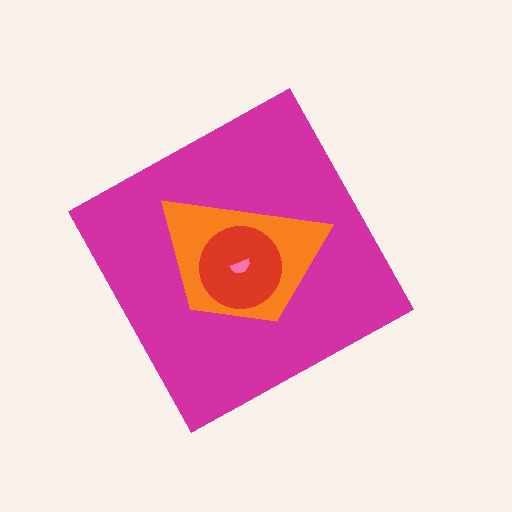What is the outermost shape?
The magenta diamond.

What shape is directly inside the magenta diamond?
The orange trapezoid.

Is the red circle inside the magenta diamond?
Yes.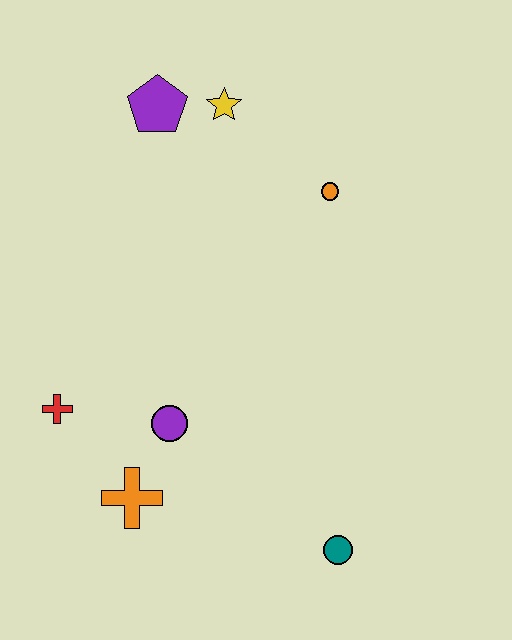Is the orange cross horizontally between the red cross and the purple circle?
Yes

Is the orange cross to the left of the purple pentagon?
Yes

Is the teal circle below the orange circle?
Yes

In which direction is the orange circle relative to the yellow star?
The orange circle is to the right of the yellow star.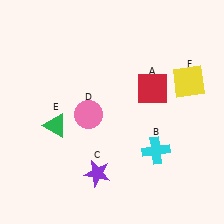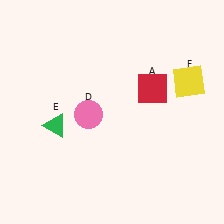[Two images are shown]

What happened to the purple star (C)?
The purple star (C) was removed in Image 2. It was in the bottom-left area of Image 1.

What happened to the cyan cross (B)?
The cyan cross (B) was removed in Image 2. It was in the bottom-right area of Image 1.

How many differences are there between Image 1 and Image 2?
There are 2 differences between the two images.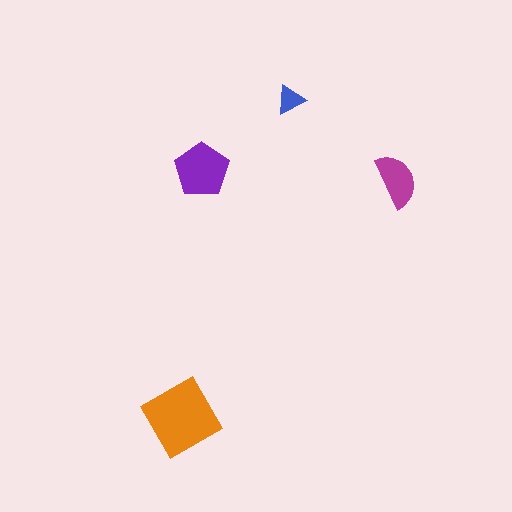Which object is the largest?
The orange diamond.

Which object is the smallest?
The blue triangle.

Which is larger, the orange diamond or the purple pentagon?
The orange diamond.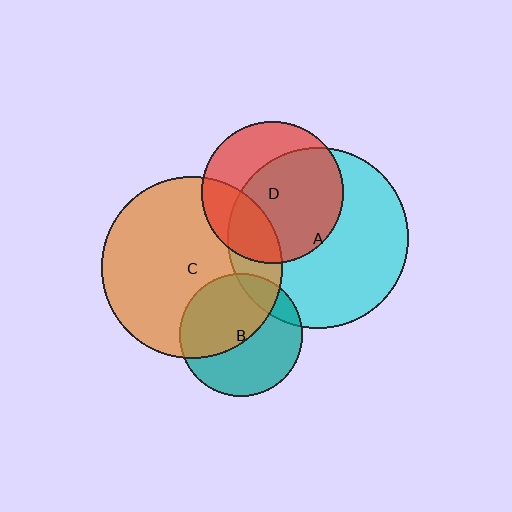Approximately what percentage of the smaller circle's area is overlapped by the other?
Approximately 50%.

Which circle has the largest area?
Circle C (orange).